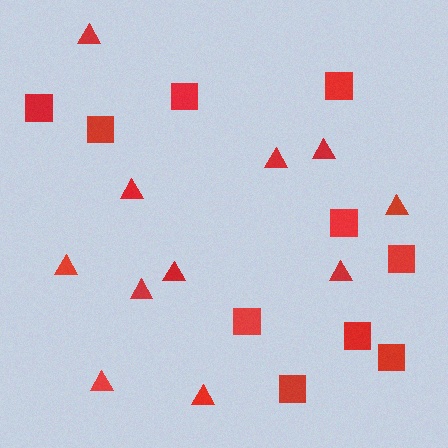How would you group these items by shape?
There are 2 groups: one group of triangles (11) and one group of squares (10).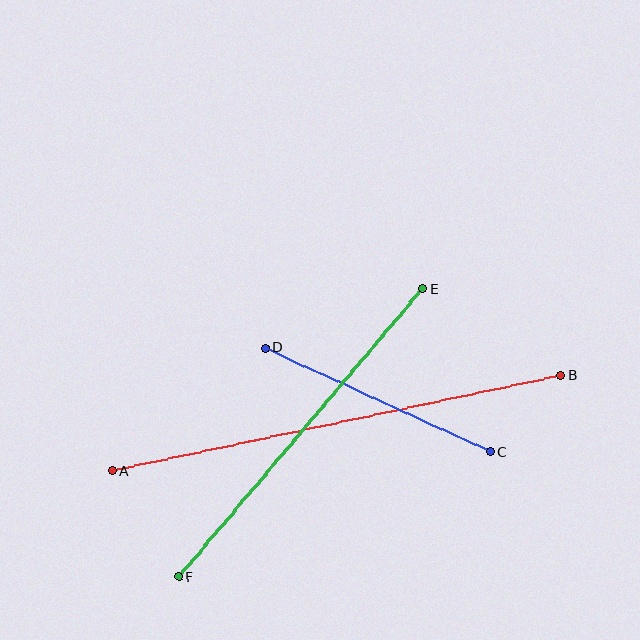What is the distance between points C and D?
The distance is approximately 248 pixels.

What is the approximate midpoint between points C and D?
The midpoint is at approximately (378, 400) pixels.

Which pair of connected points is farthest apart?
Points A and B are farthest apart.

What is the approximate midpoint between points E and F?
The midpoint is at approximately (301, 433) pixels.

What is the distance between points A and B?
The distance is approximately 458 pixels.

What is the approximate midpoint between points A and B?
The midpoint is at approximately (336, 423) pixels.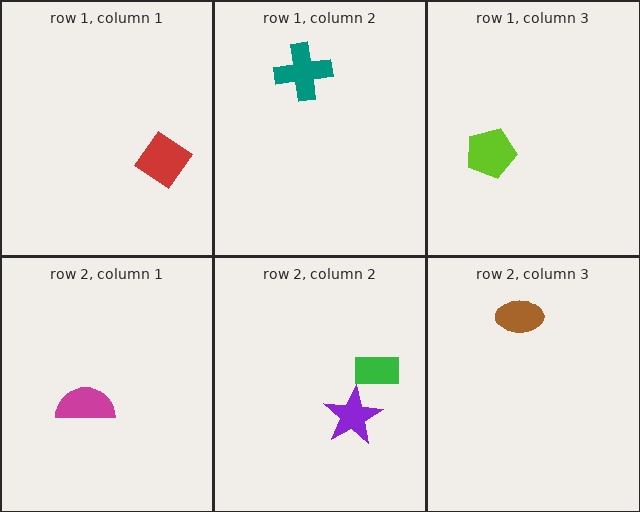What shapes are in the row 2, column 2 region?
The green rectangle, the purple star.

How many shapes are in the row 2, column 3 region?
1.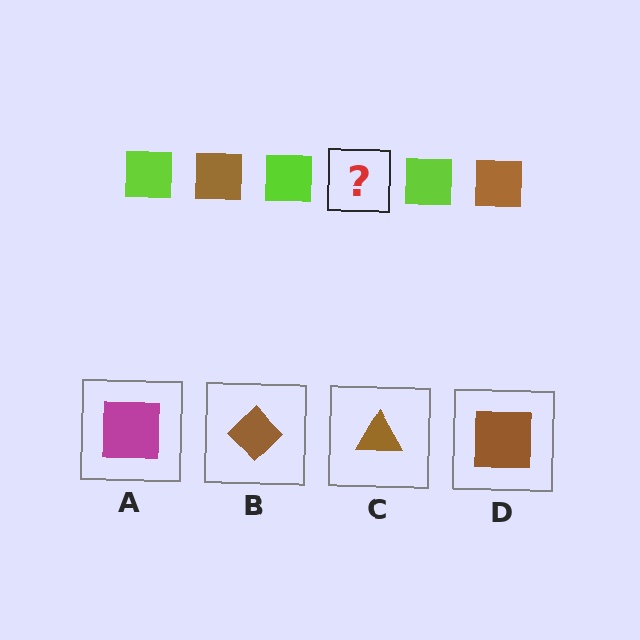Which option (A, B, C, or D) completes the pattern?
D.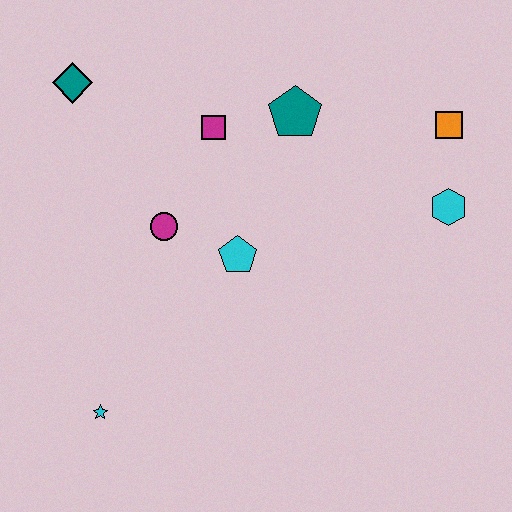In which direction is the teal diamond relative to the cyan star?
The teal diamond is above the cyan star.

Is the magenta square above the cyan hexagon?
Yes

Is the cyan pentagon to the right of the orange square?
No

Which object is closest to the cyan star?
The magenta circle is closest to the cyan star.